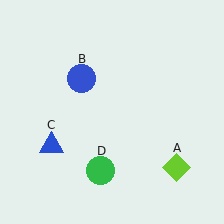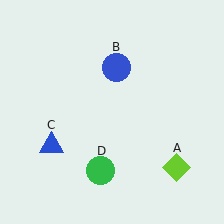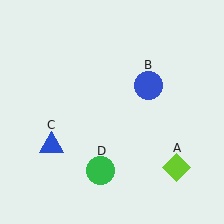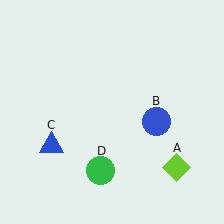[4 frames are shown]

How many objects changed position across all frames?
1 object changed position: blue circle (object B).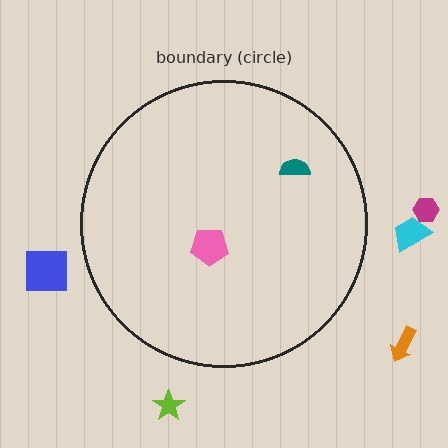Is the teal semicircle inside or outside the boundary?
Inside.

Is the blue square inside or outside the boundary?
Outside.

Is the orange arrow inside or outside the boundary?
Outside.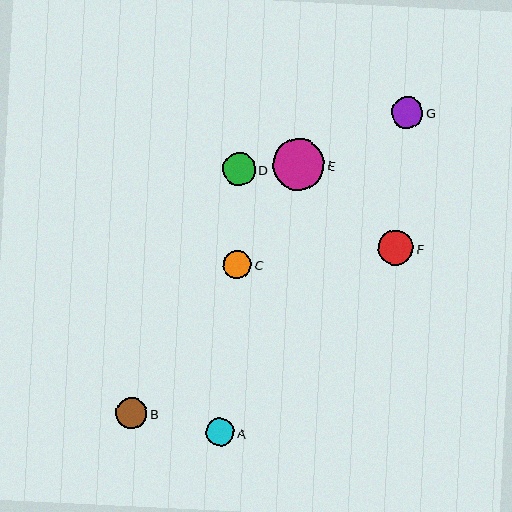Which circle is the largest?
Circle E is the largest with a size of approximately 51 pixels.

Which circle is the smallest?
Circle A is the smallest with a size of approximately 28 pixels.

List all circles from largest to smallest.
From largest to smallest: E, F, D, G, B, C, A.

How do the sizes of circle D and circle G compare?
Circle D and circle G are approximately the same size.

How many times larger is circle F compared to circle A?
Circle F is approximately 1.3 times the size of circle A.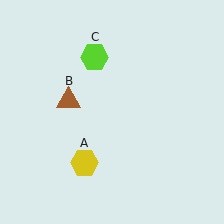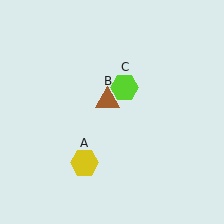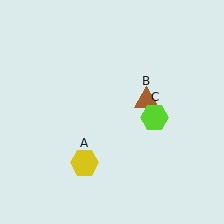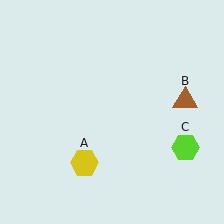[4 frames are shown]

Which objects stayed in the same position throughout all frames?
Yellow hexagon (object A) remained stationary.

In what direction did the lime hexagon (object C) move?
The lime hexagon (object C) moved down and to the right.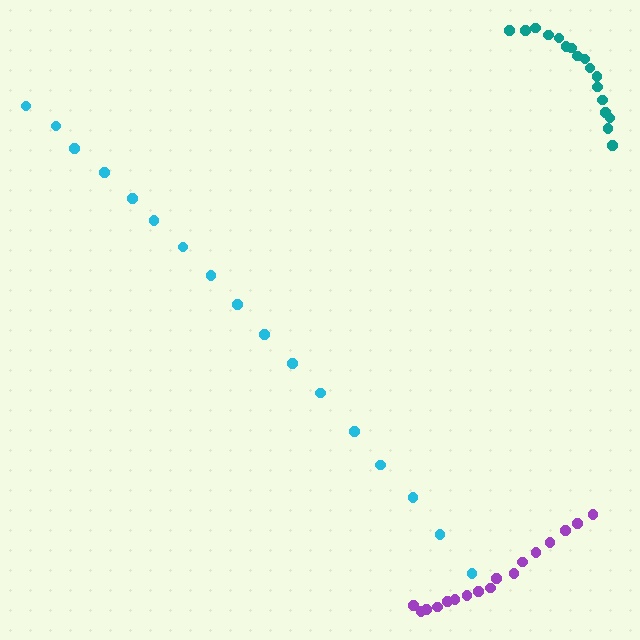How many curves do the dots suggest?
There are 3 distinct paths.